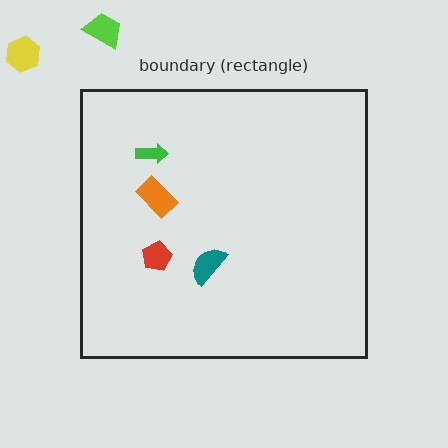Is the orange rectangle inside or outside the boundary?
Inside.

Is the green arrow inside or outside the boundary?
Inside.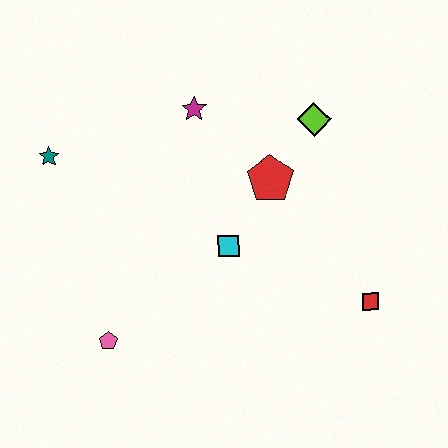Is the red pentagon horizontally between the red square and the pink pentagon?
Yes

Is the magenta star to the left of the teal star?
No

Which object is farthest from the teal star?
The red square is farthest from the teal star.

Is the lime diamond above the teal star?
Yes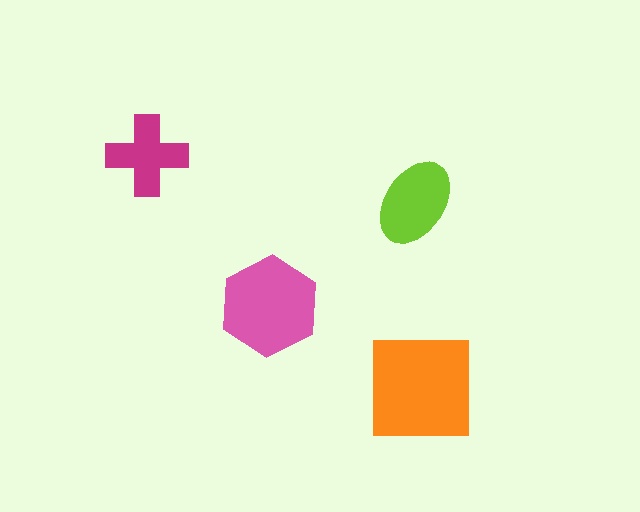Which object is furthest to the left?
The magenta cross is leftmost.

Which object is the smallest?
The magenta cross.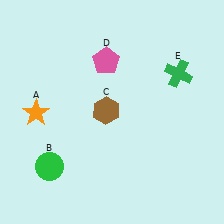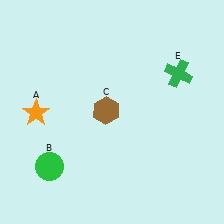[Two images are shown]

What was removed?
The pink pentagon (D) was removed in Image 2.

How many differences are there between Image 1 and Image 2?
There is 1 difference between the two images.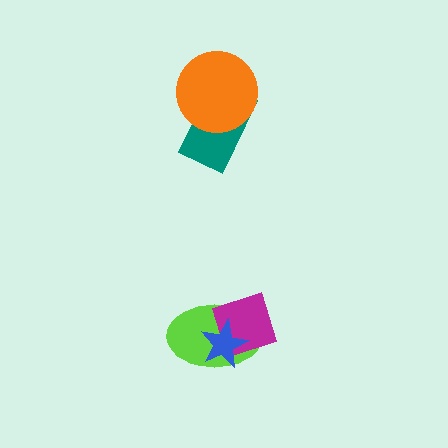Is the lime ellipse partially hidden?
Yes, it is partially covered by another shape.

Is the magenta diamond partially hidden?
Yes, it is partially covered by another shape.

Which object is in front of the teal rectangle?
The orange circle is in front of the teal rectangle.